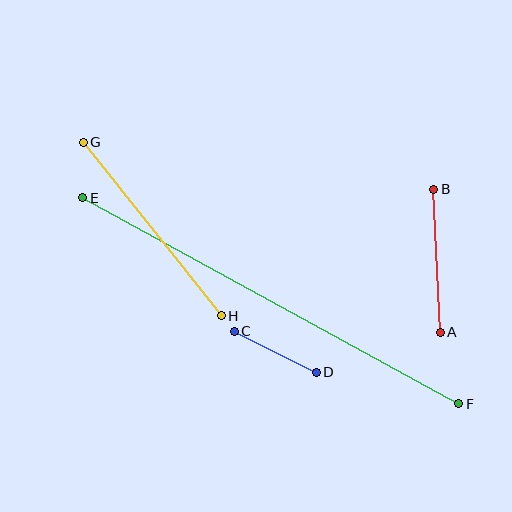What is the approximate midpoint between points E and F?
The midpoint is at approximately (271, 301) pixels.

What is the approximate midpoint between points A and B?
The midpoint is at approximately (437, 261) pixels.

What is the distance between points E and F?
The distance is approximately 428 pixels.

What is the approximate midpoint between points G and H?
The midpoint is at approximately (152, 229) pixels.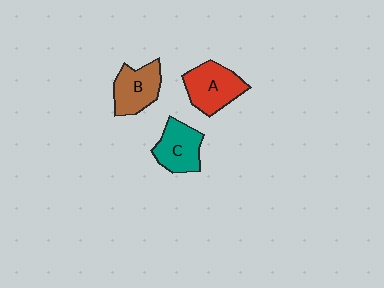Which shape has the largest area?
Shape A (red).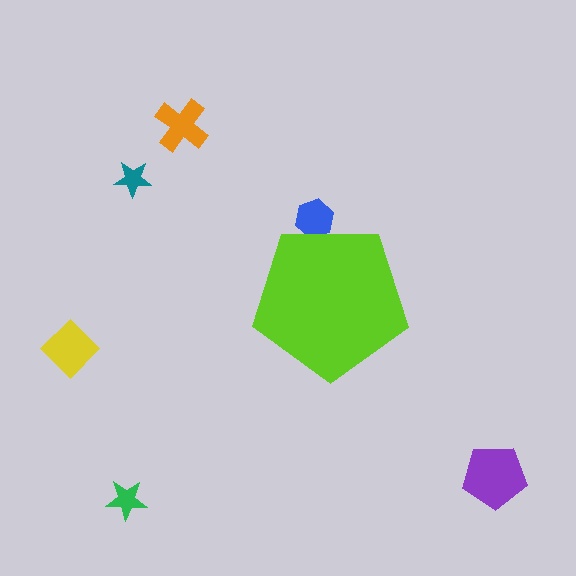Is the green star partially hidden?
No, the green star is fully visible.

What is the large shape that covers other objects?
A lime pentagon.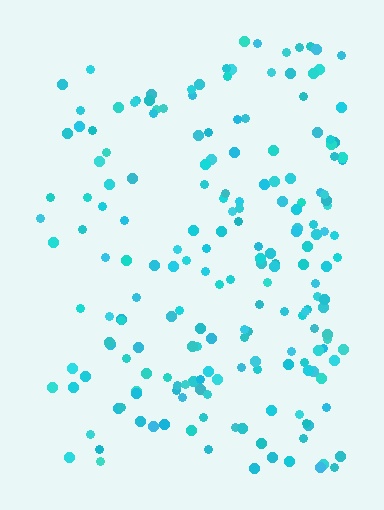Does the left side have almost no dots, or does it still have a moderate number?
Still a moderate number, just noticeably fewer than the right.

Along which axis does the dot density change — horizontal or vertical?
Horizontal.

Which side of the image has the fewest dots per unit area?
The left.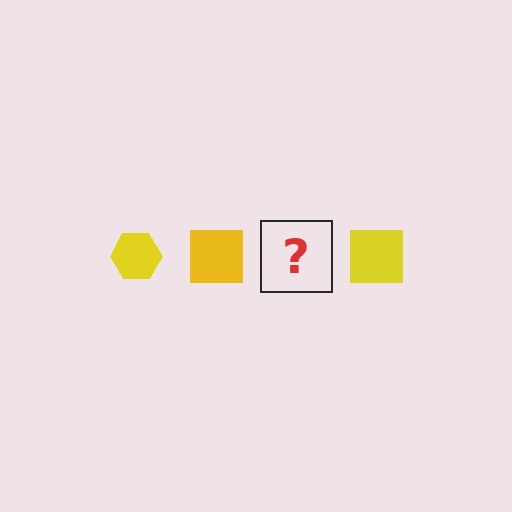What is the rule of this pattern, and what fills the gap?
The rule is that the pattern cycles through hexagon, square shapes in yellow. The gap should be filled with a yellow hexagon.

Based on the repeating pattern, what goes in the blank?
The blank should be a yellow hexagon.